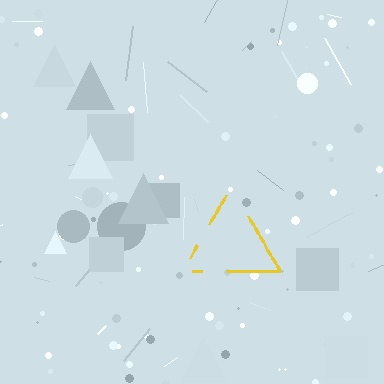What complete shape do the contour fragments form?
The contour fragments form a triangle.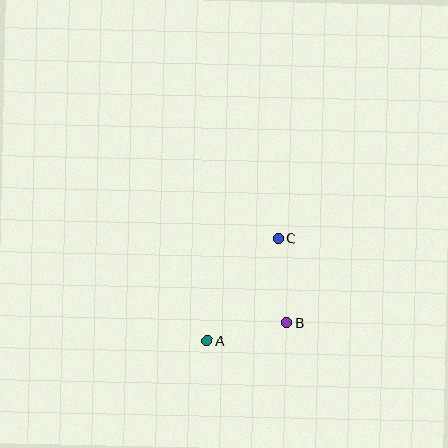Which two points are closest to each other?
Points A and B are closest to each other.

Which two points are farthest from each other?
Points A and C are farthest from each other.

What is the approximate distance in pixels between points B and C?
The distance between B and C is approximately 85 pixels.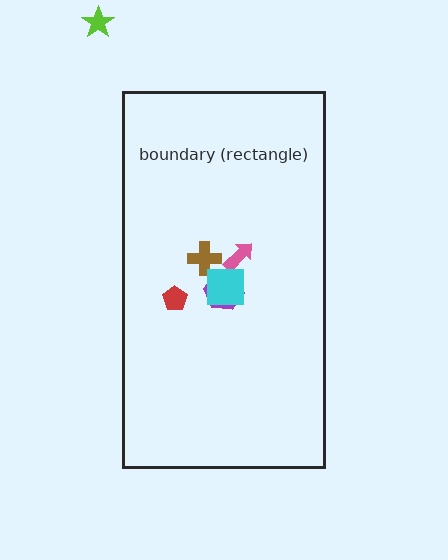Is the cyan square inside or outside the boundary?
Inside.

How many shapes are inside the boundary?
5 inside, 1 outside.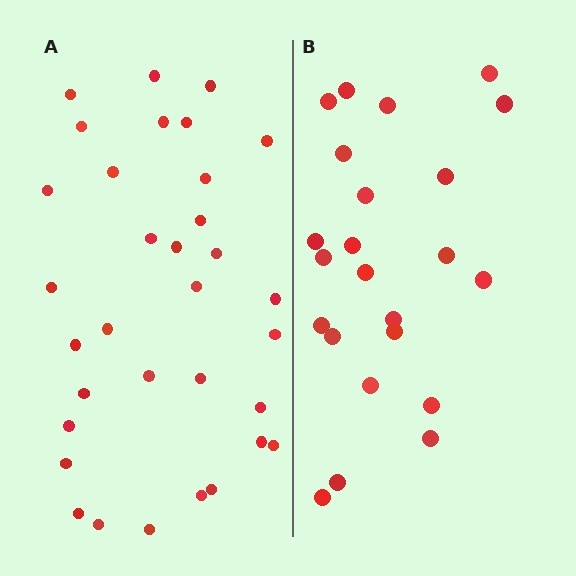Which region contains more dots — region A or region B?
Region A (the left region) has more dots.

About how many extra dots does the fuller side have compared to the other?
Region A has roughly 10 or so more dots than region B.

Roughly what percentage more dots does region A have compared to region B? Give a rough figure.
About 45% more.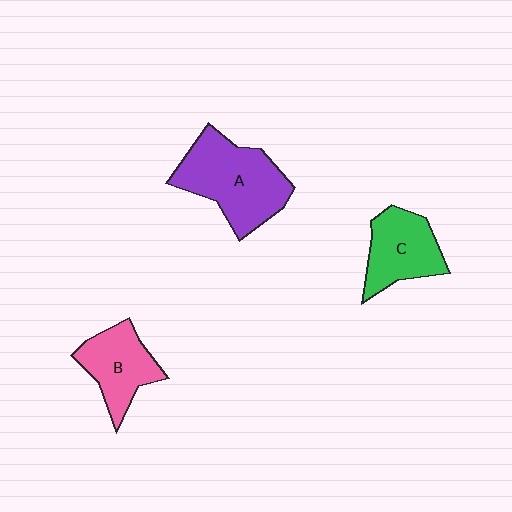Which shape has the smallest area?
Shape B (pink).